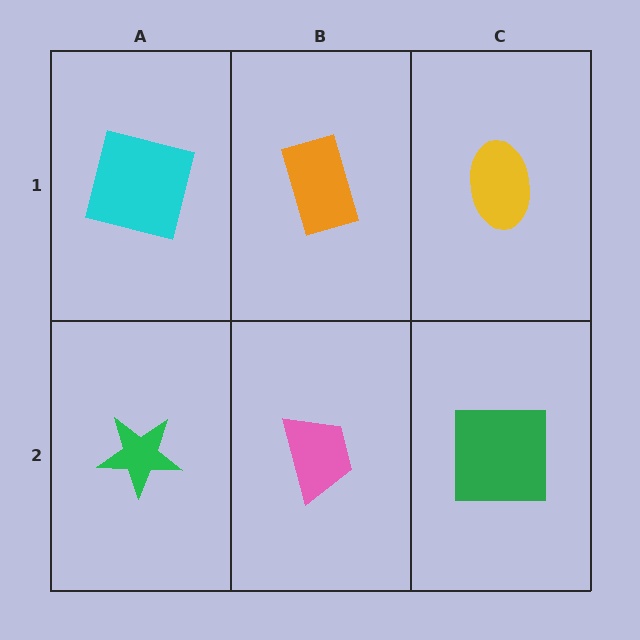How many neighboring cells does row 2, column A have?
2.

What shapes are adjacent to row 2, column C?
A yellow ellipse (row 1, column C), a pink trapezoid (row 2, column B).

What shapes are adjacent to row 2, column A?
A cyan square (row 1, column A), a pink trapezoid (row 2, column B).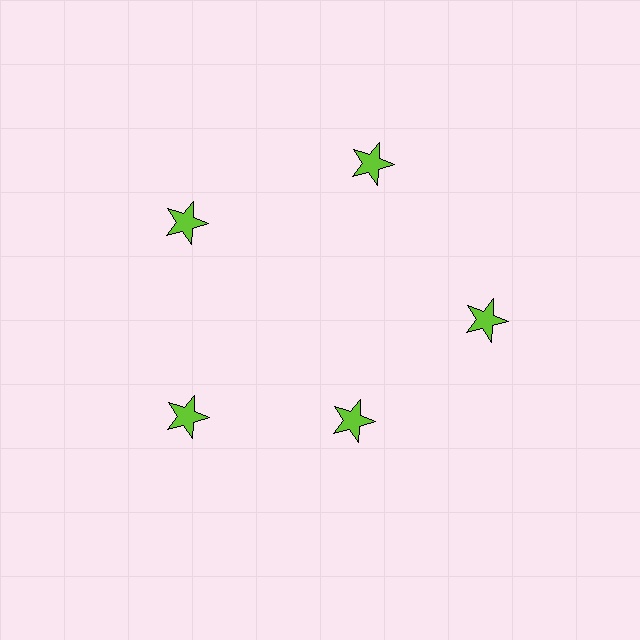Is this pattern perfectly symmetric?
No. The 5 lime stars are arranged in a ring, but one element near the 5 o'clock position is pulled inward toward the center, breaking the 5-fold rotational symmetry.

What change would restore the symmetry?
The symmetry would be restored by moving it outward, back onto the ring so that all 5 stars sit at equal angles and equal distance from the center.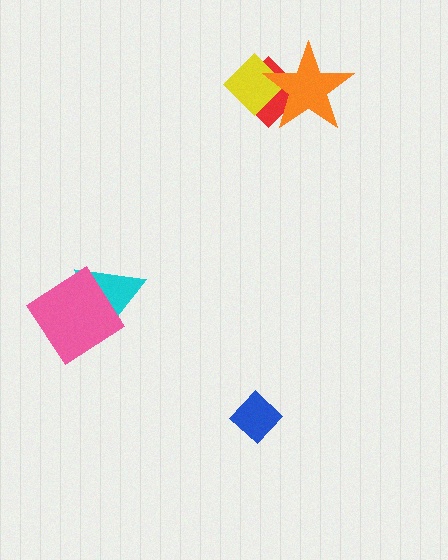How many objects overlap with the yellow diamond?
2 objects overlap with the yellow diamond.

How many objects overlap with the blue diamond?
0 objects overlap with the blue diamond.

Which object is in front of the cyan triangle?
The pink diamond is in front of the cyan triangle.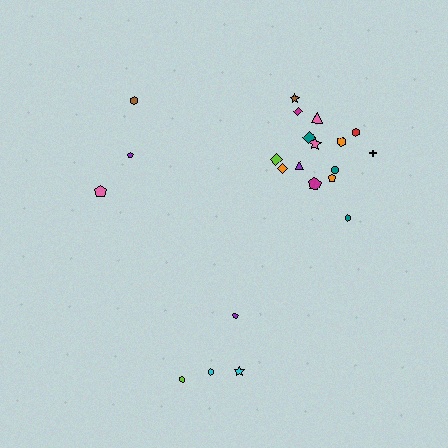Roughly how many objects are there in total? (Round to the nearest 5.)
Roughly 20 objects in total.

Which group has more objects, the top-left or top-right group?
The top-right group.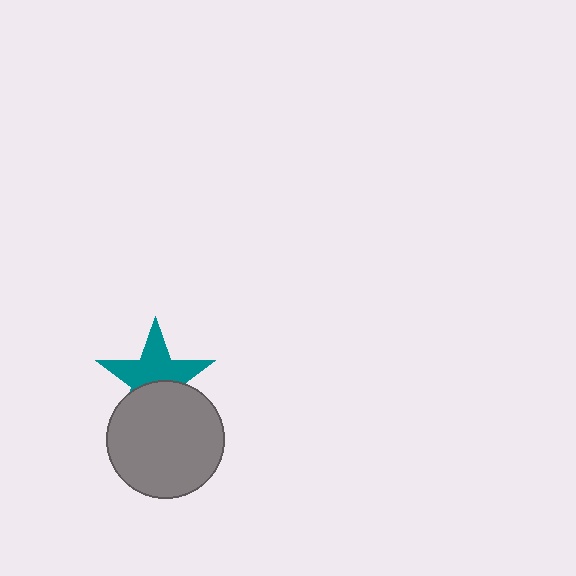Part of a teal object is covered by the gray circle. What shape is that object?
It is a star.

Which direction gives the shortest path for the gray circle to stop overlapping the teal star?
Moving down gives the shortest separation.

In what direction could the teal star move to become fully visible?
The teal star could move up. That would shift it out from behind the gray circle entirely.